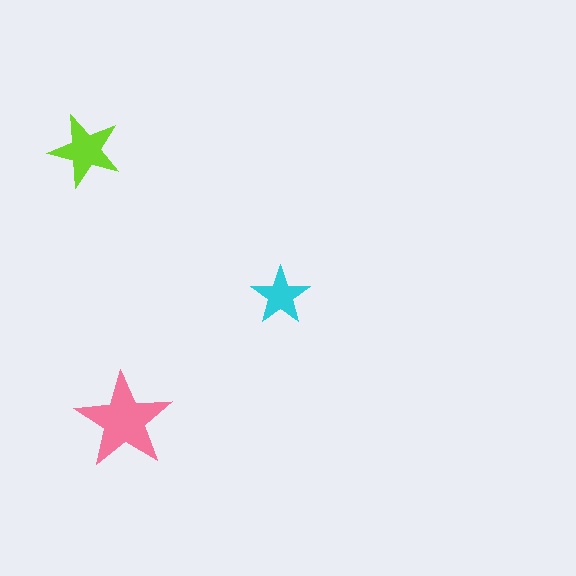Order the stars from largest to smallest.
the pink one, the lime one, the cyan one.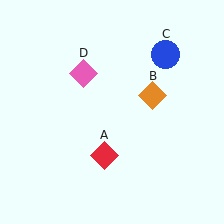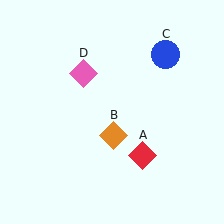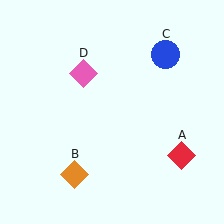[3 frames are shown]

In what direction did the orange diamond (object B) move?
The orange diamond (object B) moved down and to the left.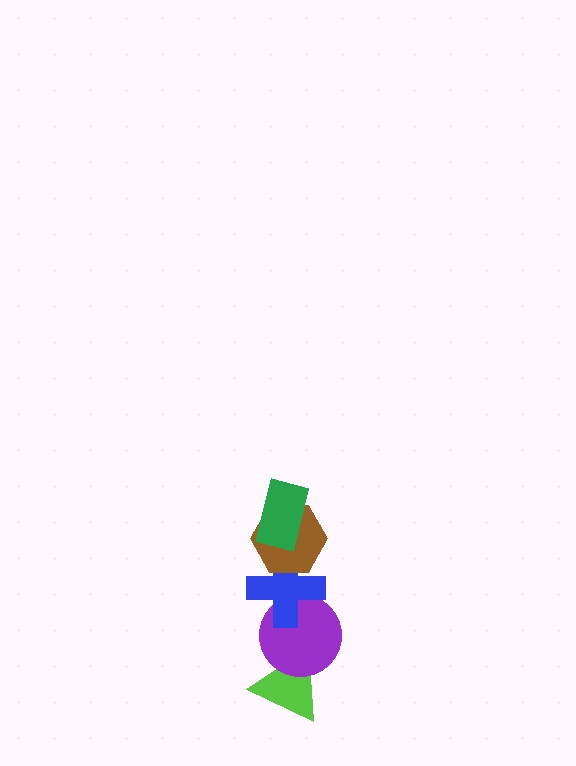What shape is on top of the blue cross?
The brown hexagon is on top of the blue cross.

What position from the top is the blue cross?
The blue cross is 3rd from the top.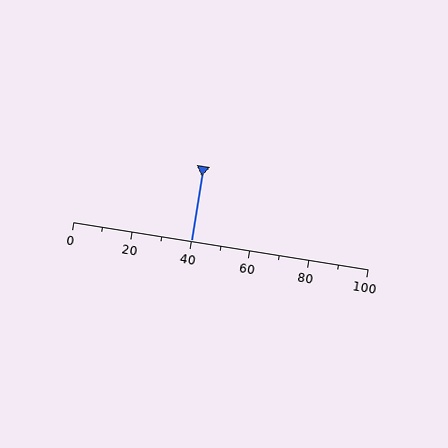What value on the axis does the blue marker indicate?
The marker indicates approximately 40.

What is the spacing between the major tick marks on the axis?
The major ticks are spaced 20 apart.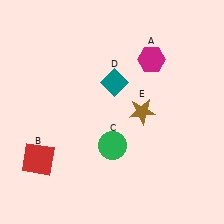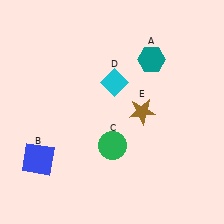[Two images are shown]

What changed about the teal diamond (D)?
In Image 1, D is teal. In Image 2, it changed to cyan.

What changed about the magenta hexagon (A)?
In Image 1, A is magenta. In Image 2, it changed to teal.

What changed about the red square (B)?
In Image 1, B is red. In Image 2, it changed to blue.